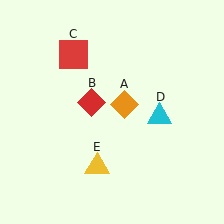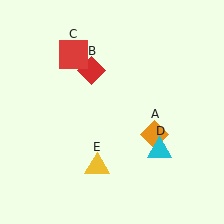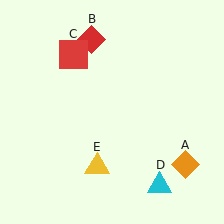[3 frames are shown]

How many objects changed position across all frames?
3 objects changed position: orange diamond (object A), red diamond (object B), cyan triangle (object D).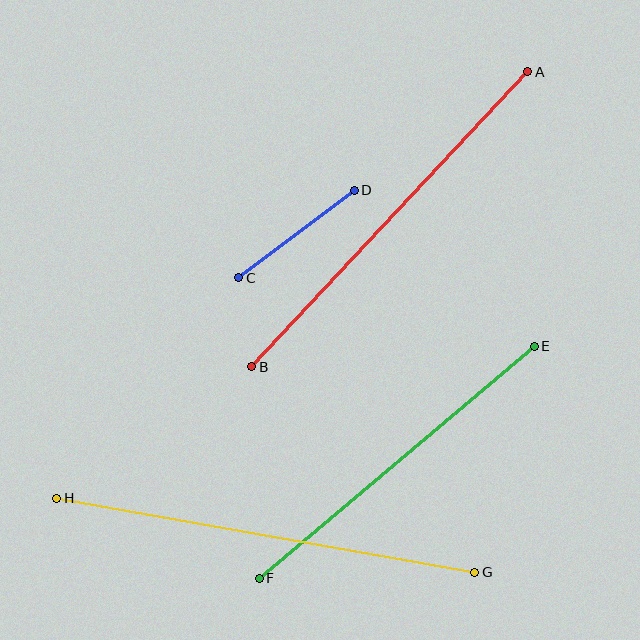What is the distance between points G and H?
The distance is approximately 425 pixels.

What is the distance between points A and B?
The distance is approximately 404 pixels.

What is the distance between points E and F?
The distance is approximately 360 pixels.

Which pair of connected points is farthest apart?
Points G and H are farthest apart.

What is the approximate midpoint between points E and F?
The midpoint is at approximately (397, 462) pixels.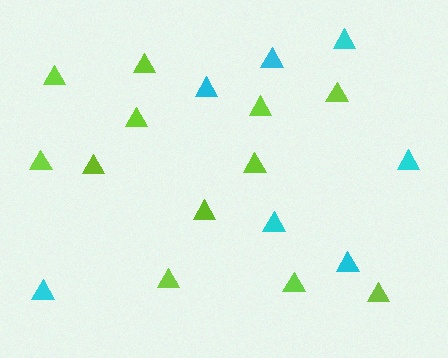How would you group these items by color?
There are 2 groups: one group of lime triangles (12) and one group of cyan triangles (7).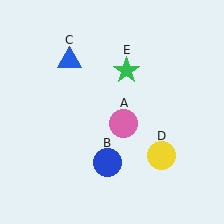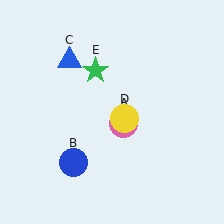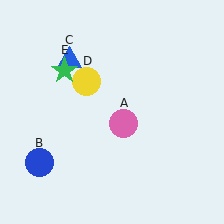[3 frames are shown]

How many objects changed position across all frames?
3 objects changed position: blue circle (object B), yellow circle (object D), green star (object E).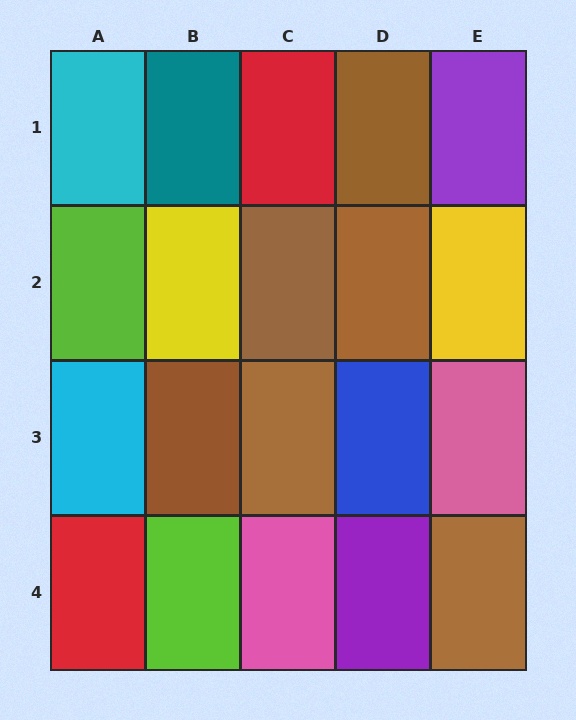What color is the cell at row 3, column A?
Cyan.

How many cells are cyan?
2 cells are cyan.